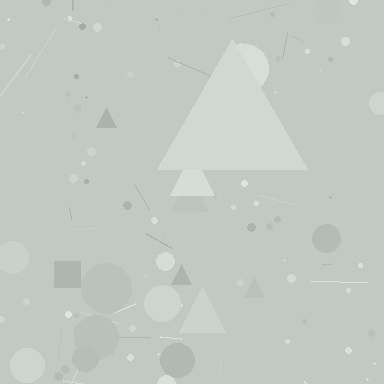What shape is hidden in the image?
A triangle is hidden in the image.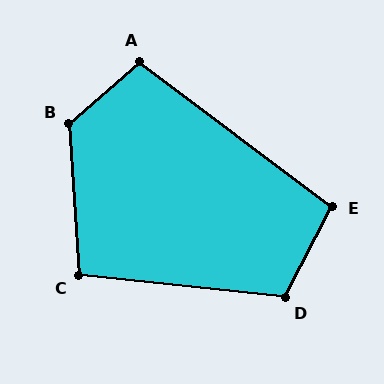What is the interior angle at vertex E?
Approximately 100 degrees (obtuse).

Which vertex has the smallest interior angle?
C, at approximately 100 degrees.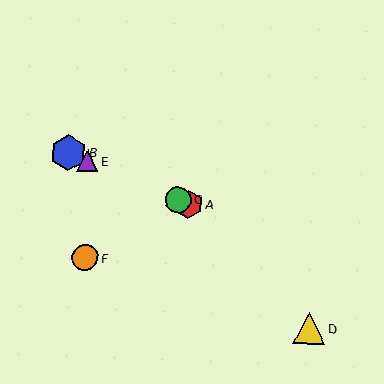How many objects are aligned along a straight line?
4 objects (A, B, C, E) are aligned along a straight line.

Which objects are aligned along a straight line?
Objects A, B, C, E are aligned along a straight line.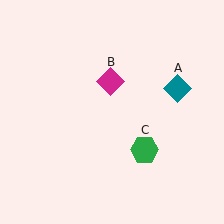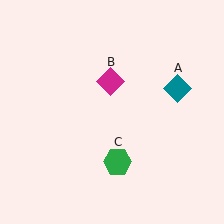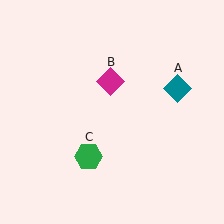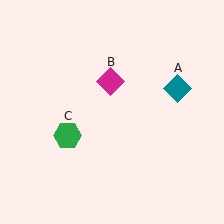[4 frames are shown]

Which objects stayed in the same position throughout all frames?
Teal diamond (object A) and magenta diamond (object B) remained stationary.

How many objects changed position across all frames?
1 object changed position: green hexagon (object C).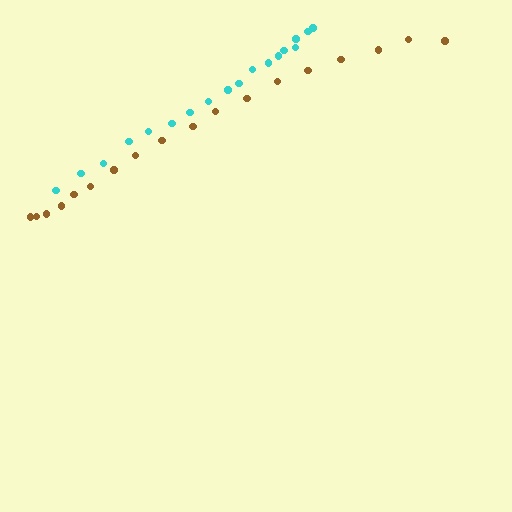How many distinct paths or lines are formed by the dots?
There are 2 distinct paths.